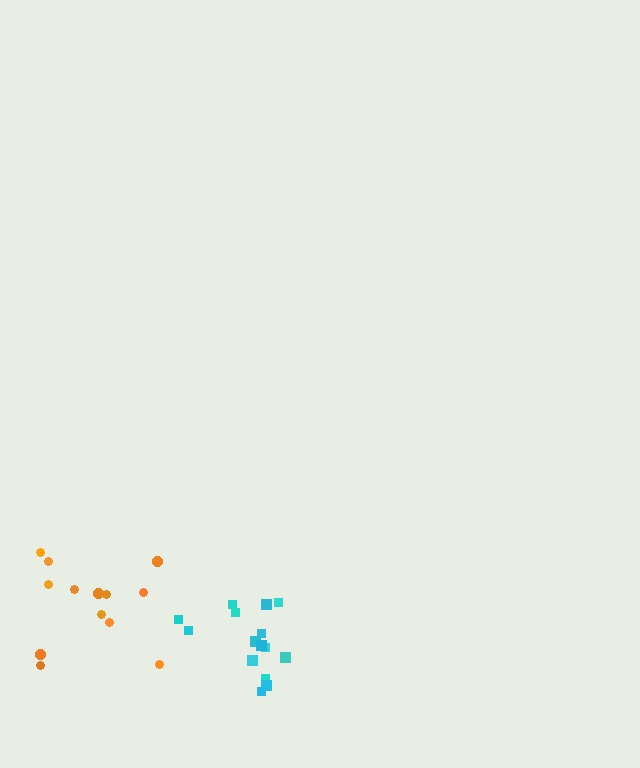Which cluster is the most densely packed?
Cyan.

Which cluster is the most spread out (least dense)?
Orange.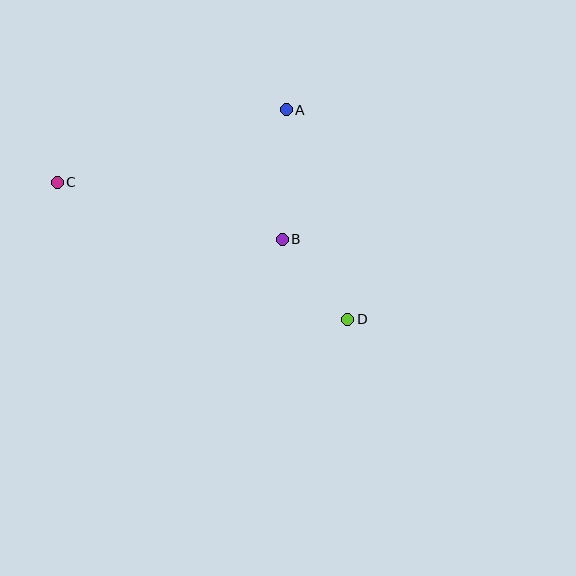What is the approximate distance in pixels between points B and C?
The distance between B and C is approximately 232 pixels.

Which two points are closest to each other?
Points B and D are closest to each other.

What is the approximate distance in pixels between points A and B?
The distance between A and B is approximately 129 pixels.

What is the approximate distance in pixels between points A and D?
The distance between A and D is approximately 219 pixels.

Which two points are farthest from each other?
Points C and D are farthest from each other.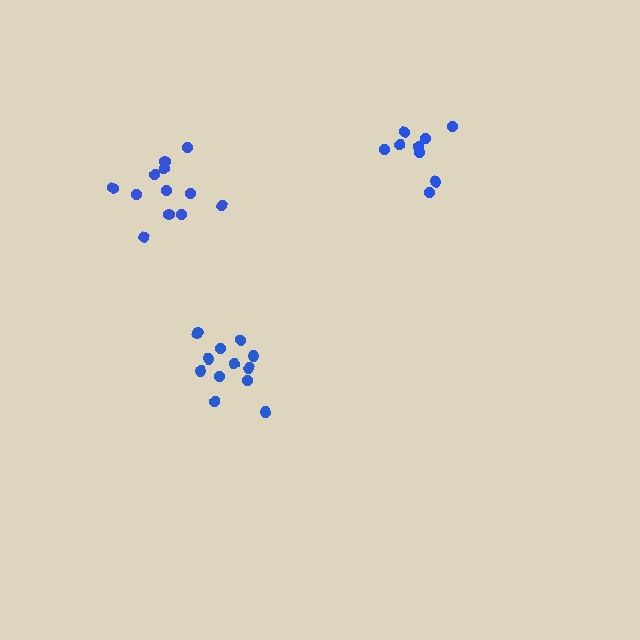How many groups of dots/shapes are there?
There are 3 groups.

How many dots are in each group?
Group 1: 12 dots, Group 2: 12 dots, Group 3: 9 dots (33 total).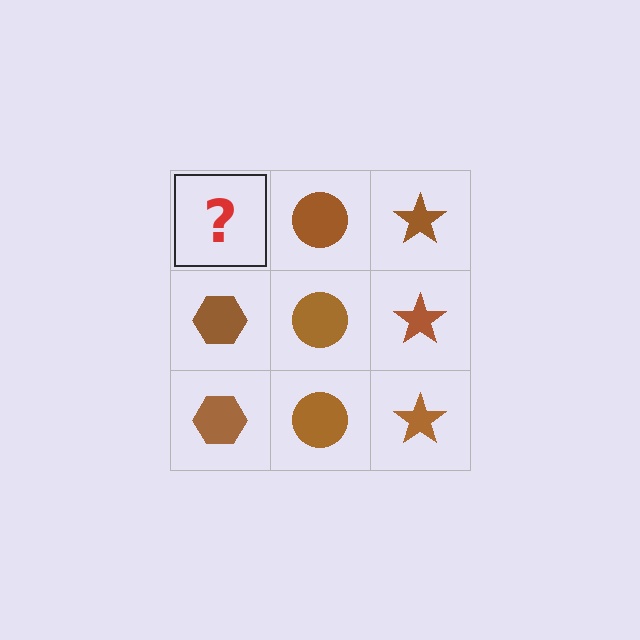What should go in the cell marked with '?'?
The missing cell should contain a brown hexagon.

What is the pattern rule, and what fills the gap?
The rule is that each column has a consistent shape. The gap should be filled with a brown hexagon.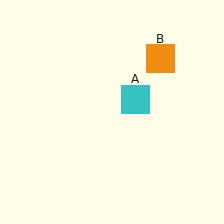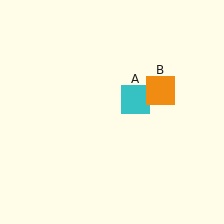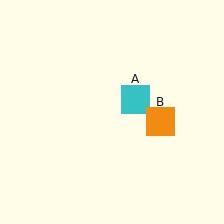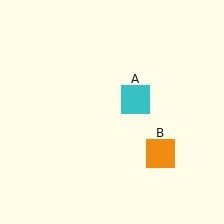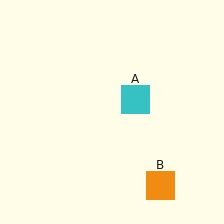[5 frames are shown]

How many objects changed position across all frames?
1 object changed position: orange square (object B).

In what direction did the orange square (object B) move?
The orange square (object B) moved down.